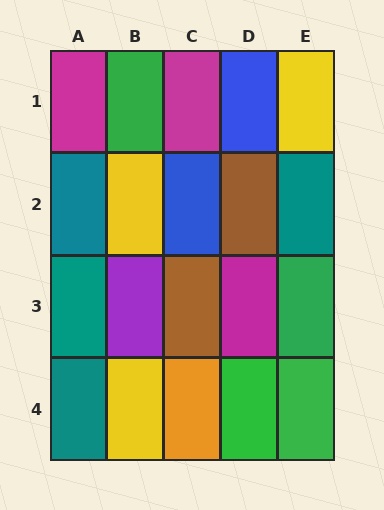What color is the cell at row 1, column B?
Green.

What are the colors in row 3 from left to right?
Teal, purple, brown, magenta, green.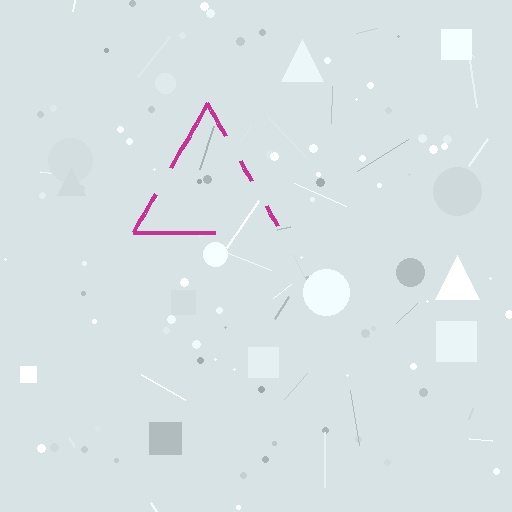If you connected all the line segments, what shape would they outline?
They would outline a triangle.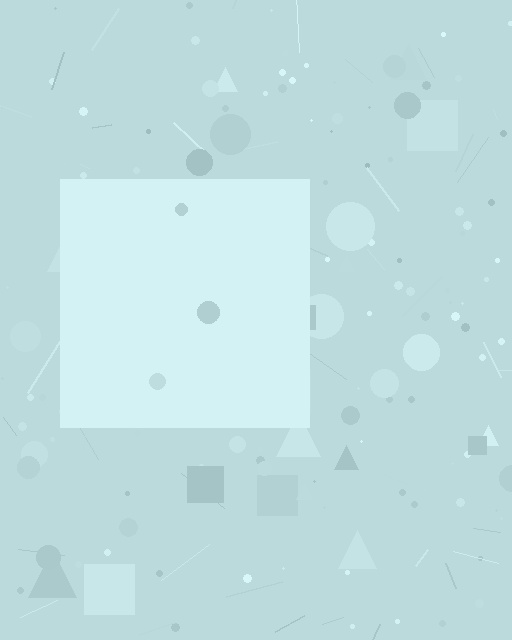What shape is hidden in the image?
A square is hidden in the image.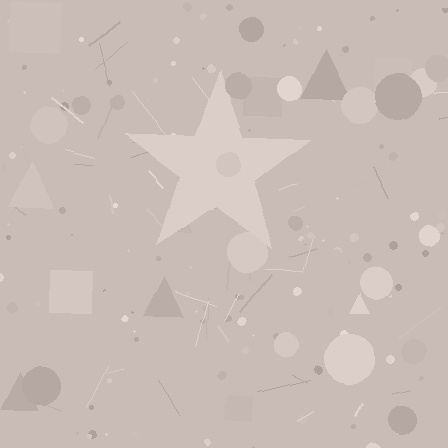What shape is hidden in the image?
A star is hidden in the image.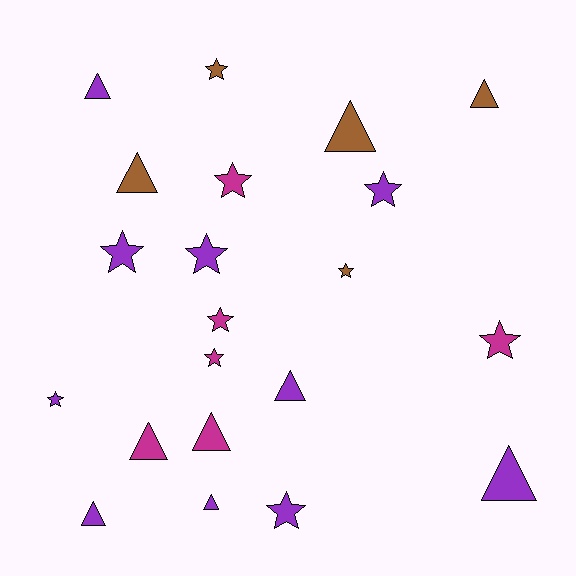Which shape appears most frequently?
Star, with 11 objects.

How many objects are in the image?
There are 21 objects.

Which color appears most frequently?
Purple, with 10 objects.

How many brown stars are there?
There are 2 brown stars.